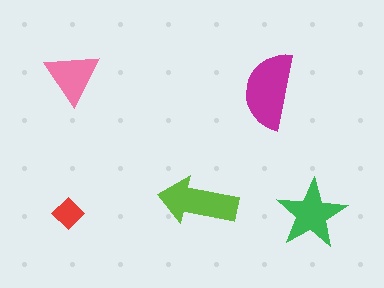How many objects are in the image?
There are 5 objects in the image.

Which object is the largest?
The magenta semicircle.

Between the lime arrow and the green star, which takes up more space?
The lime arrow.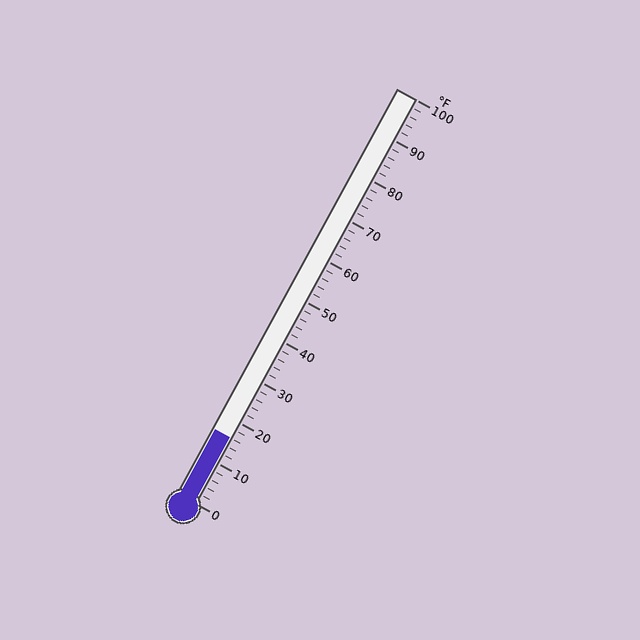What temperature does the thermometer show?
The thermometer shows approximately 16°F.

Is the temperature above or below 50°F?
The temperature is below 50°F.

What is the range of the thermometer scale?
The thermometer scale ranges from 0°F to 100°F.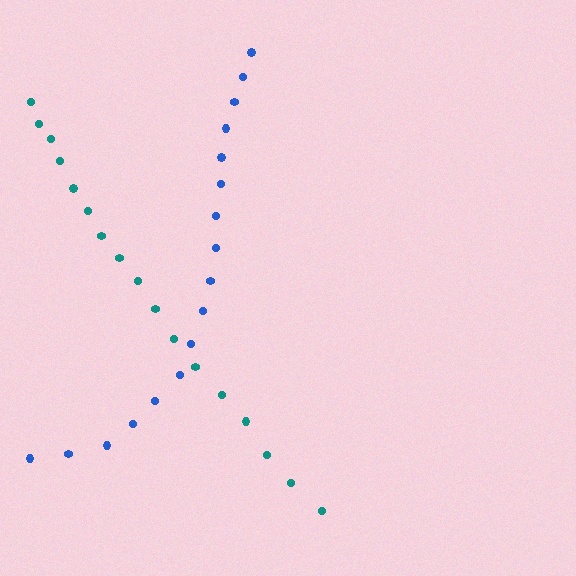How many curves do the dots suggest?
There are 2 distinct paths.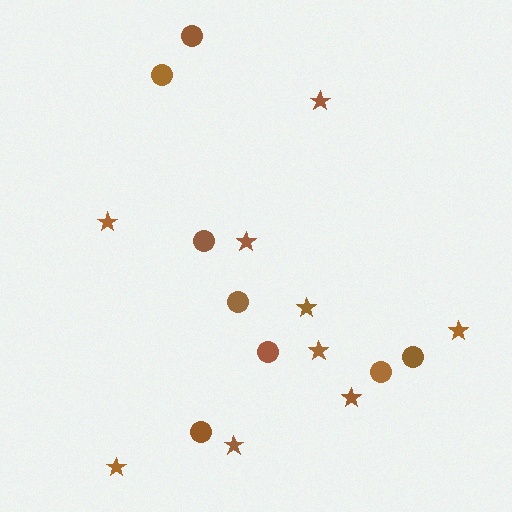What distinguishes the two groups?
There are 2 groups: one group of circles (8) and one group of stars (9).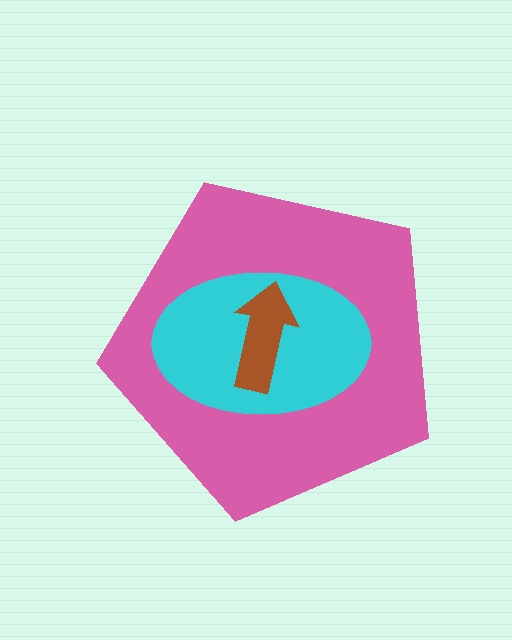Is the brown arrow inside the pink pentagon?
Yes.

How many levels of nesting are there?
3.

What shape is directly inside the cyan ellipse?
The brown arrow.